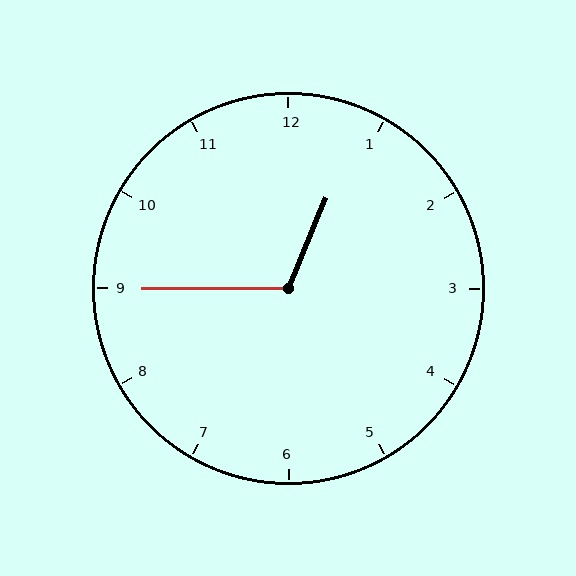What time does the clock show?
12:45.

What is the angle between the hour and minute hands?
Approximately 112 degrees.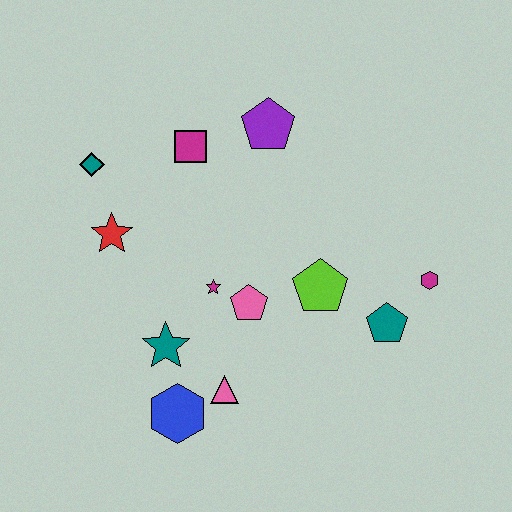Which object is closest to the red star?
The teal diamond is closest to the red star.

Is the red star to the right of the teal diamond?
Yes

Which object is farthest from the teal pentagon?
The teal diamond is farthest from the teal pentagon.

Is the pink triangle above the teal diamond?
No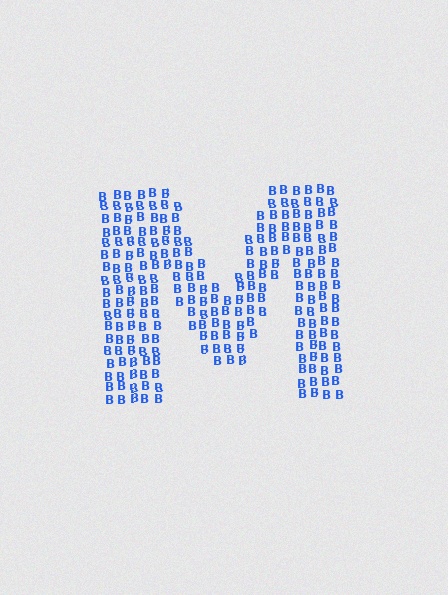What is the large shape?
The large shape is the letter M.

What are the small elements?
The small elements are letter B's.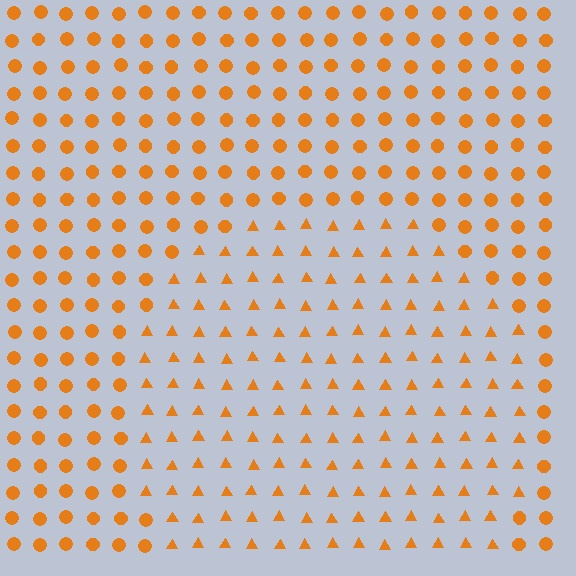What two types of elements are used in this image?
The image uses triangles inside the circle region and circles outside it.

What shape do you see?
I see a circle.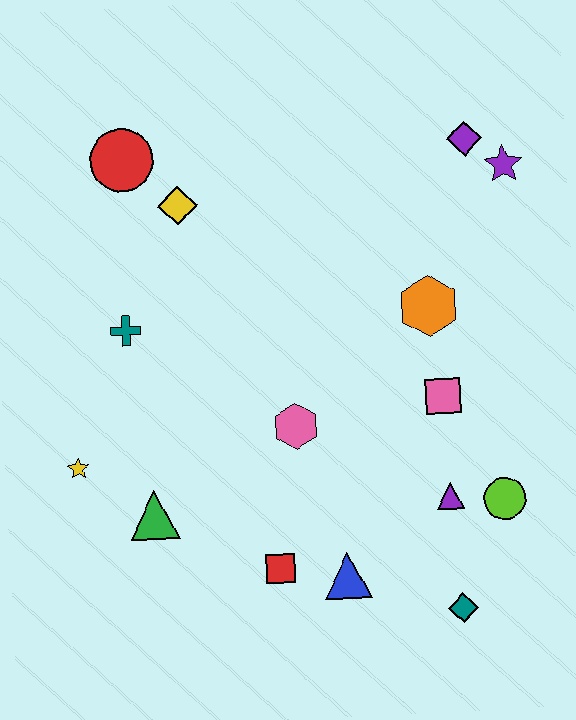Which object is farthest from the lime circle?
The red circle is farthest from the lime circle.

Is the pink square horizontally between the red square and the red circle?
No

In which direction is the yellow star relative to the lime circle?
The yellow star is to the left of the lime circle.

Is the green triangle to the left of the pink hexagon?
Yes